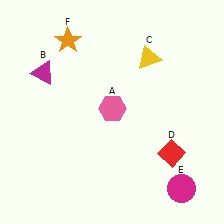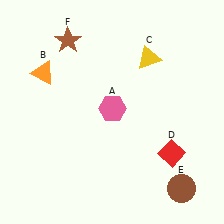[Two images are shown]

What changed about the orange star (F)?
In Image 1, F is orange. In Image 2, it changed to brown.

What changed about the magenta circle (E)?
In Image 1, E is magenta. In Image 2, it changed to brown.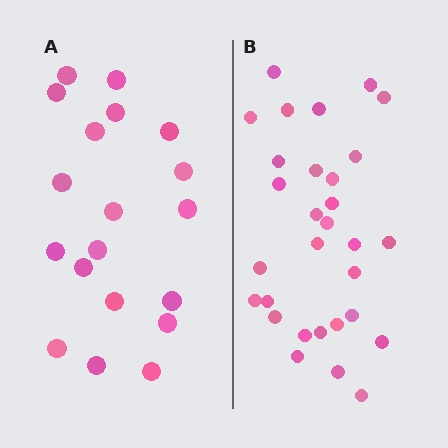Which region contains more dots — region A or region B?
Region B (the right region) has more dots.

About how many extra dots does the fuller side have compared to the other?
Region B has roughly 12 or so more dots than region A.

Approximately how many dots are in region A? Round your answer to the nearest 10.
About 20 dots. (The exact count is 19, which rounds to 20.)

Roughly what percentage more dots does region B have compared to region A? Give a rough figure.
About 60% more.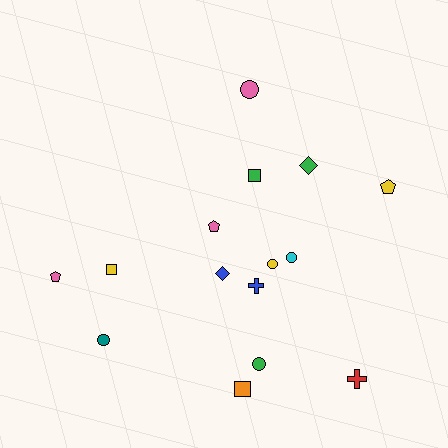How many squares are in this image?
There are 3 squares.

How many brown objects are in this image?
There are no brown objects.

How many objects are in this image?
There are 15 objects.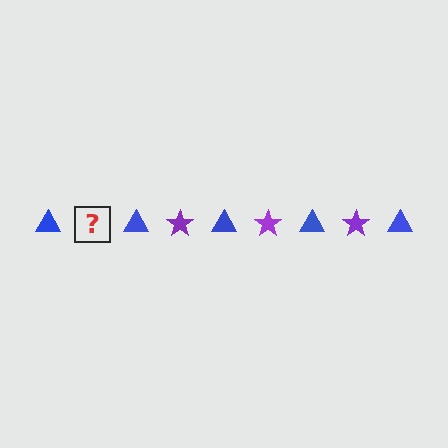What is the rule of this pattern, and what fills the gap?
The rule is that the pattern alternates between blue triangle and purple star. The gap should be filled with a purple star.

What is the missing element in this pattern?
The missing element is a purple star.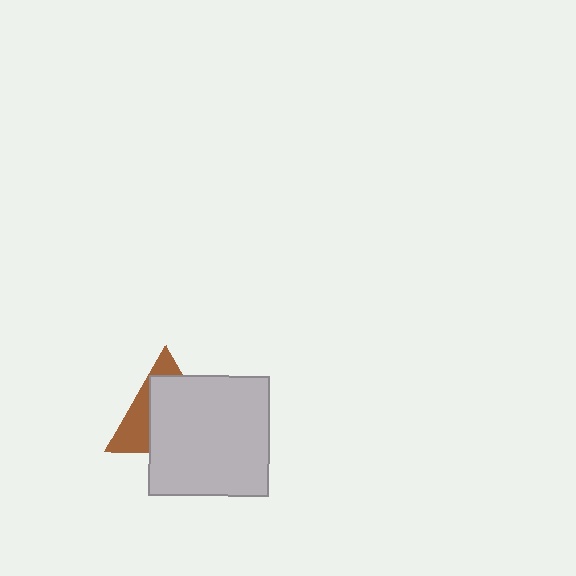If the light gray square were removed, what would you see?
You would see the complete brown triangle.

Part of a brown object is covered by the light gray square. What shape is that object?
It is a triangle.